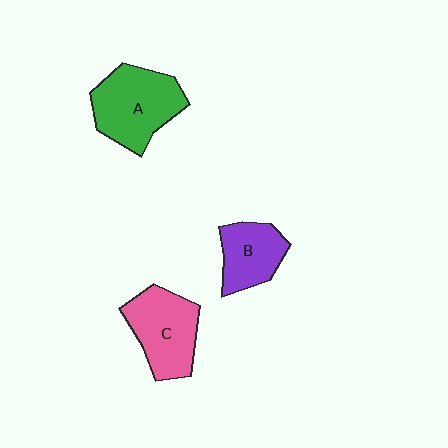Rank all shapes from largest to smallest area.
From largest to smallest: A (green), C (pink), B (purple).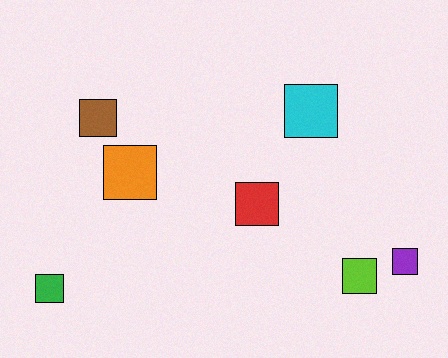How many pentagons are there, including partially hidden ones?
There are no pentagons.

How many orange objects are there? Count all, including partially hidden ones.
There is 1 orange object.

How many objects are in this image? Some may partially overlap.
There are 7 objects.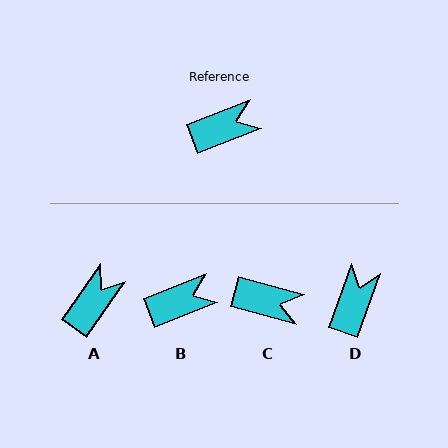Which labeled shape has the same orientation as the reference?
B.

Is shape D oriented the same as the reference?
No, it is off by about 49 degrees.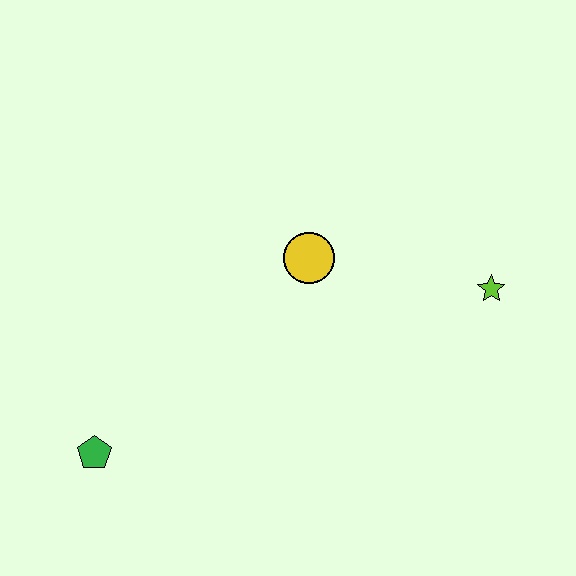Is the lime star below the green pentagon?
No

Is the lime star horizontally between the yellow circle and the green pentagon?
No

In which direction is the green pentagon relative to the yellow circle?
The green pentagon is to the left of the yellow circle.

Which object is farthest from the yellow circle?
The green pentagon is farthest from the yellow circle.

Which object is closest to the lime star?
The yellow circle is closest to the lime star.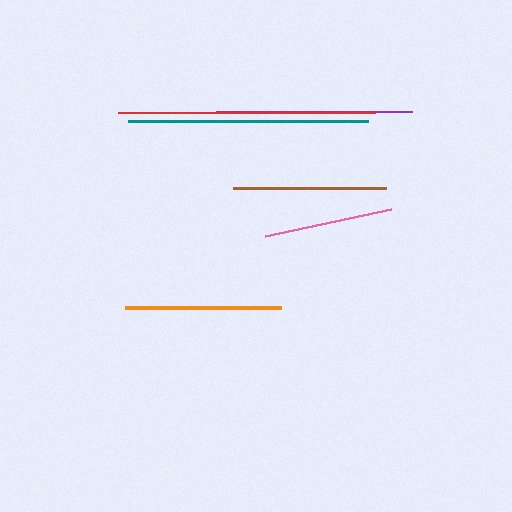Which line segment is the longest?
The red line is the longest at approximately 257 pixels.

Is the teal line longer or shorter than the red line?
The red line is longer than the teal line.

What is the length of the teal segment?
The teal segment is approximately 240 pixels long.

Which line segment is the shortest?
The pink line is the shortest at approximately 129 pixels.